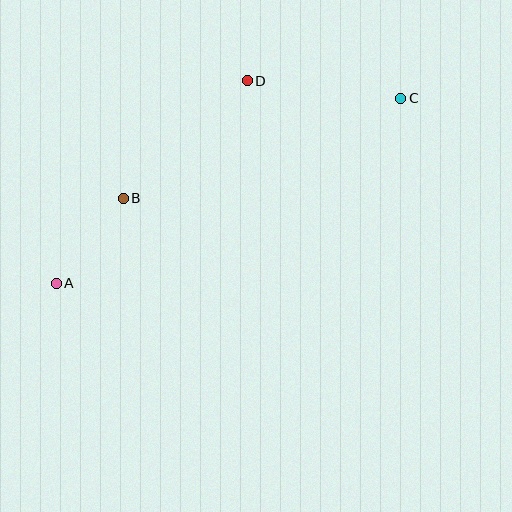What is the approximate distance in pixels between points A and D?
The distance between A and D is approximately 278 pixels.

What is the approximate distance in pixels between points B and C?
The distance between B and C is approximately 295 pixels.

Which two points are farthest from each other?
Points A and C are farthest from each other.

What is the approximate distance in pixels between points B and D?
The distance between B and D is approximately 171 pixels.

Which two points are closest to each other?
Points A and B are closest to each other.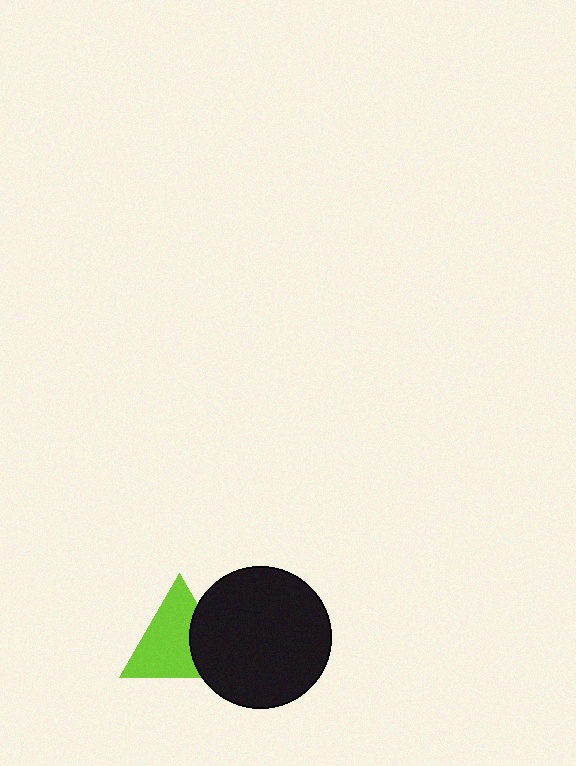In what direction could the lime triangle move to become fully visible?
The lime triangle could move left. That would shift it out from behind the black circle entirely.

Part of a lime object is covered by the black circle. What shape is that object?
It is a triangle.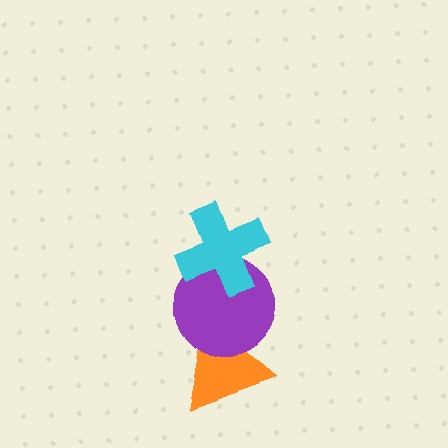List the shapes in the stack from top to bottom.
From top to bottom: the cyan cross, the purple circle, the orange triangle.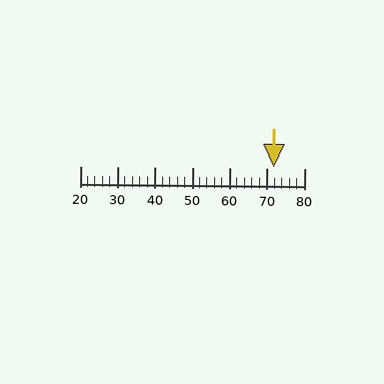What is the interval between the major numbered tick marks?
The major tick marks are spaced 10 units apart.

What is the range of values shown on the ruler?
The ruler shows values from 20 to 80.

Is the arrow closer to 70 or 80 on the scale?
The arrow is closer to 70.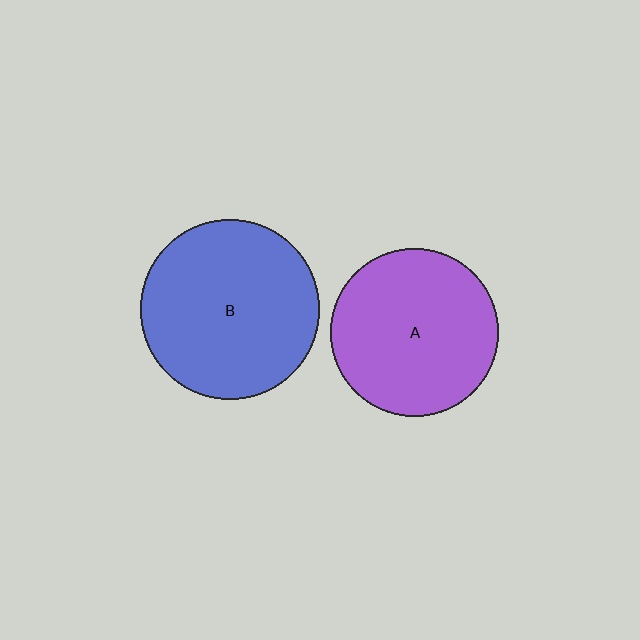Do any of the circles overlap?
No, none of the circles overlap.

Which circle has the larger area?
Circle B (blue).